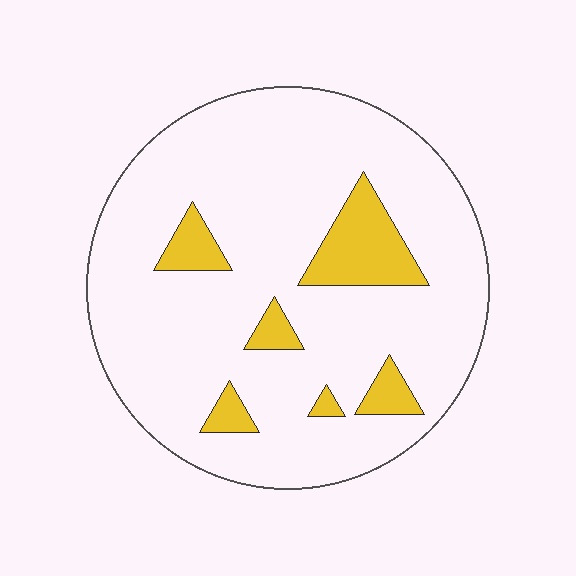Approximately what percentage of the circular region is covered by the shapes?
Approximately 15%.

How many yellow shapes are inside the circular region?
6.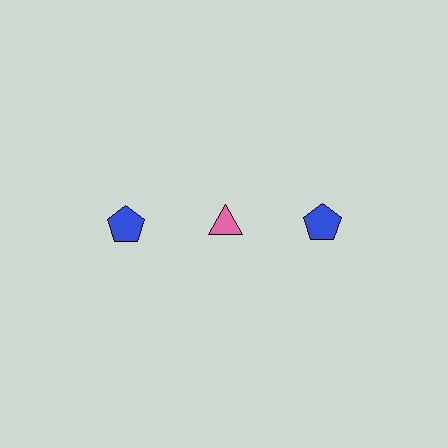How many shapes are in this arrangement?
There are 3 shapes arranged in a grid pattern.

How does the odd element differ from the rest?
It differs in both color (pink instead of blue) and shape (triangle instead of pentagon).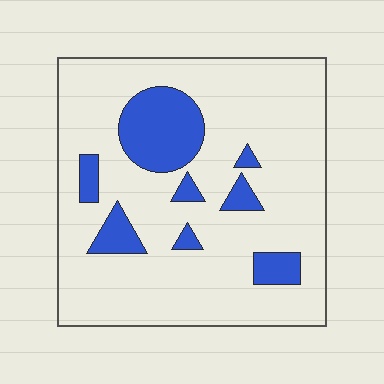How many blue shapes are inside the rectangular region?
8.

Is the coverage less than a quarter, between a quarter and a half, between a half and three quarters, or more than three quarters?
Less than a quarter.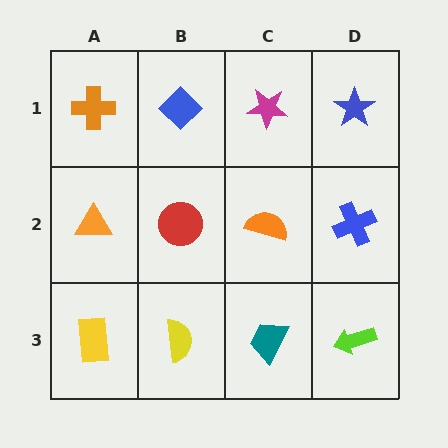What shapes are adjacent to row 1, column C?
An orange semicircle (row 2, column C), a blue diamond (row 1, column B), a blue star (row 1, column D).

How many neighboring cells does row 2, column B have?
4.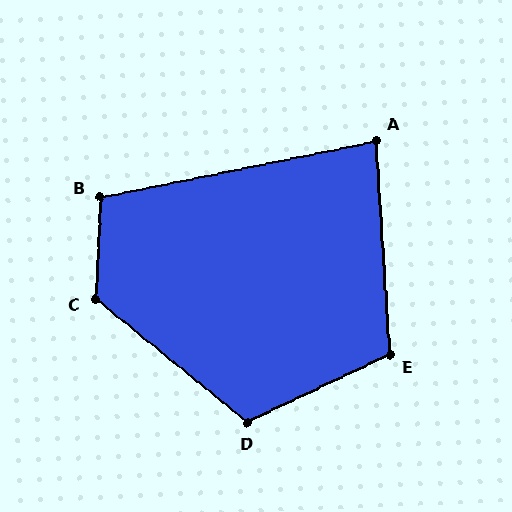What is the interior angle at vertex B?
Approximately 104 degrees (obtuse).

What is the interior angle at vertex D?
Approximately 116 degrees (obtuse).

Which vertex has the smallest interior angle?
A, at approximately 82 degrees.